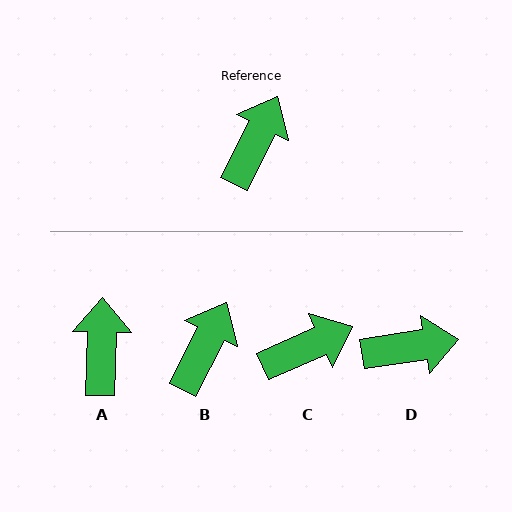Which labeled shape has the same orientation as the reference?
B.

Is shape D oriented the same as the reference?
No, it is off by about 55 degrees.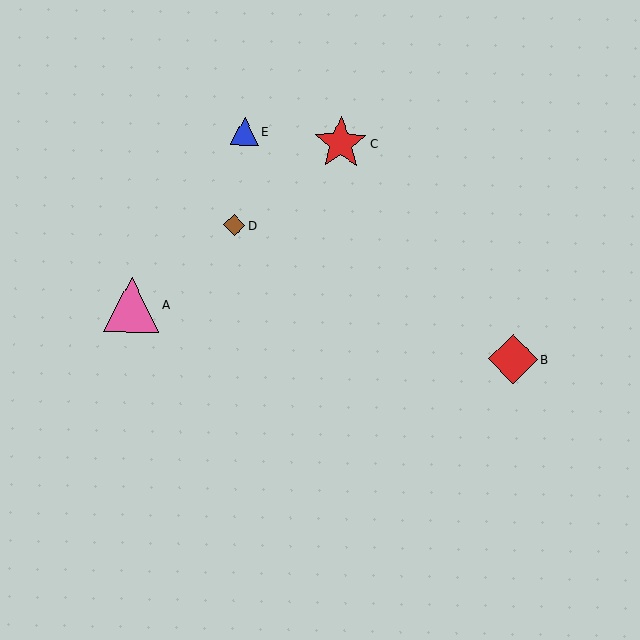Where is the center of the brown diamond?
The center of the brown diamond is at (234, 225).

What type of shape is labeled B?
Shape B is a red diamond.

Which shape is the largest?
The pink triangle (labeled A) is the largest.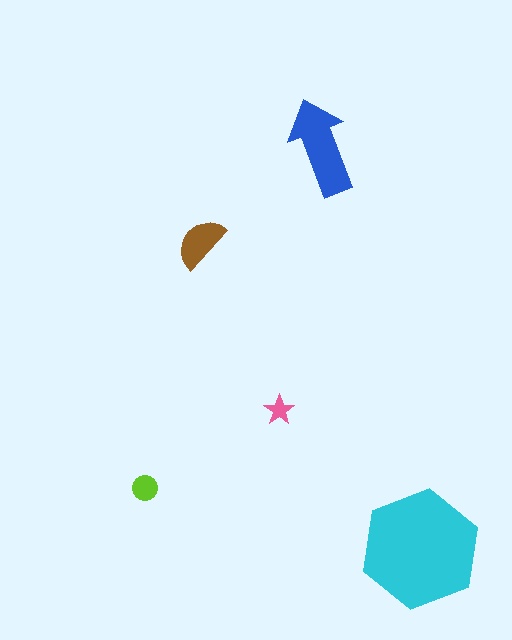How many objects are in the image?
There are 5 objects in the image.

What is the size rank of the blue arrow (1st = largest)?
2nd.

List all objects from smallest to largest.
The pink star, the lime circle, the brown semicircle, the blue arrow, the cyan hexagon.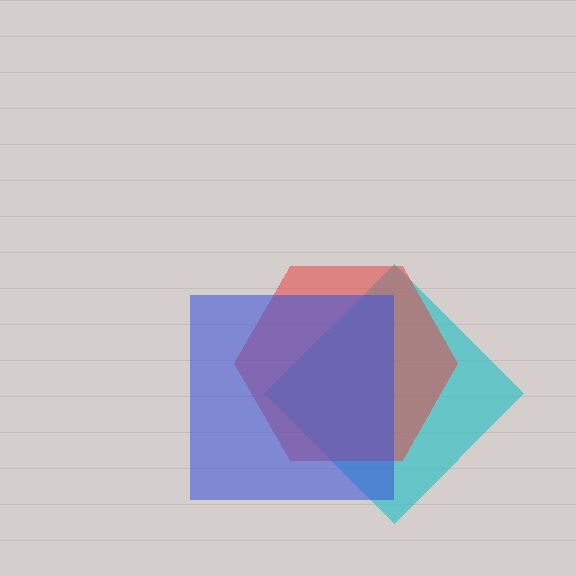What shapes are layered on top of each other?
The layered shapes are: a cyan diamond, a red hexagon, a blue square.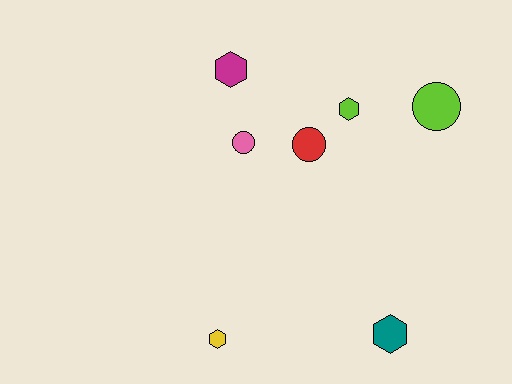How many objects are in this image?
There are 7 objects.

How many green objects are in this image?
There are no green objects.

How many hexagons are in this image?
There are 4 hexagons.